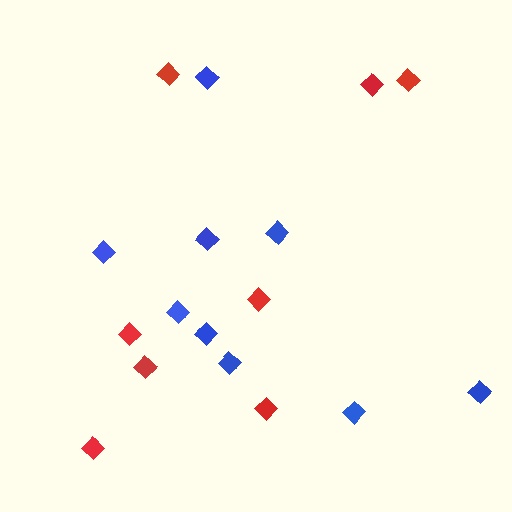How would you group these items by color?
There are 2 groups: one group of blue diamonds (9) and one group of red diamonds (8).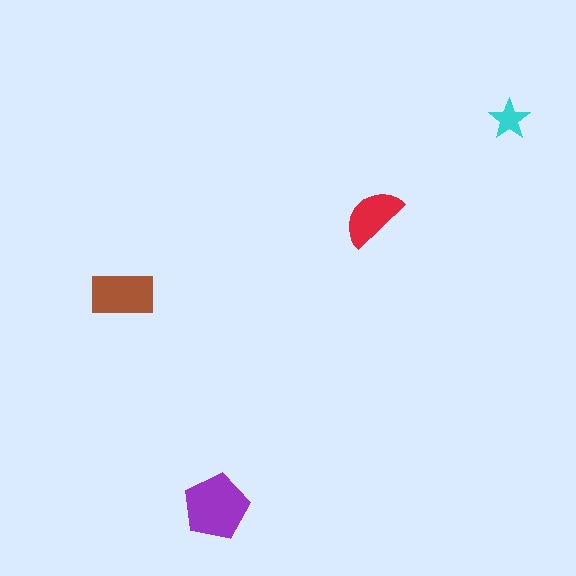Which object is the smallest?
The cyan star.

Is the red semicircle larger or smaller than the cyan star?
Larger.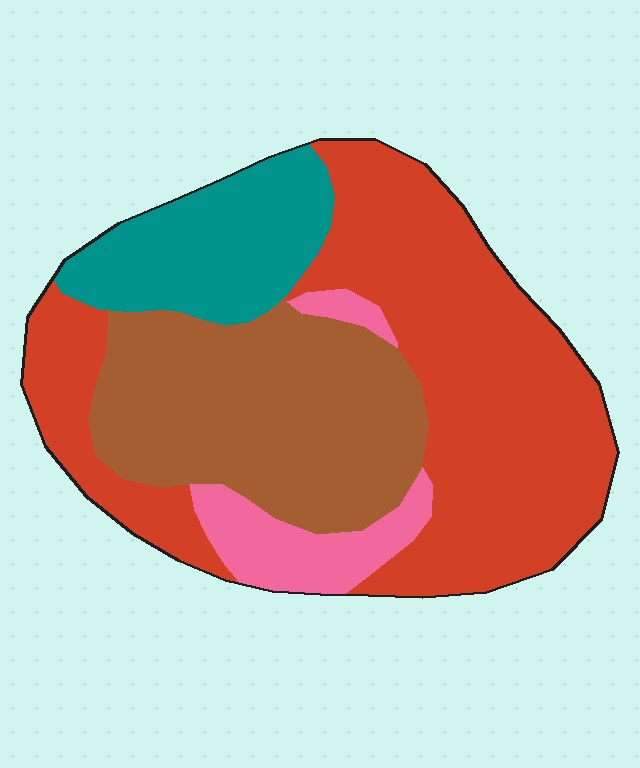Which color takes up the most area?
Red, at roughly 45%.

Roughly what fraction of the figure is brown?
Brown covers roughly 30% of the figure.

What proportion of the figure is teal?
Teal takes up about one sixth (1/6) of the figure.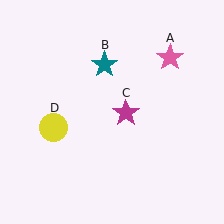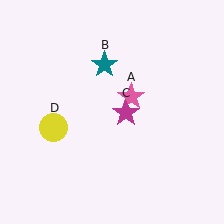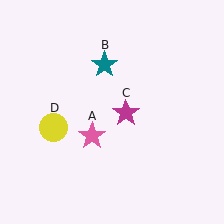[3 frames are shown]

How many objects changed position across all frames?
1 object changed position: pink star (object A).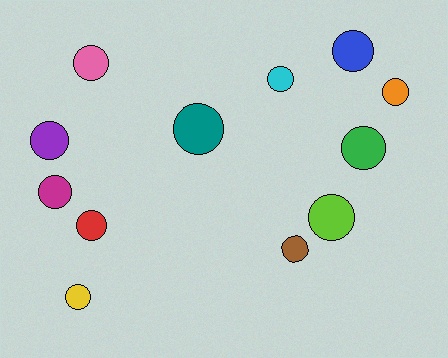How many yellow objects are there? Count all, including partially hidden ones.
There is 1 yellow object.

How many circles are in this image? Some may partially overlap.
There are 12 circles.